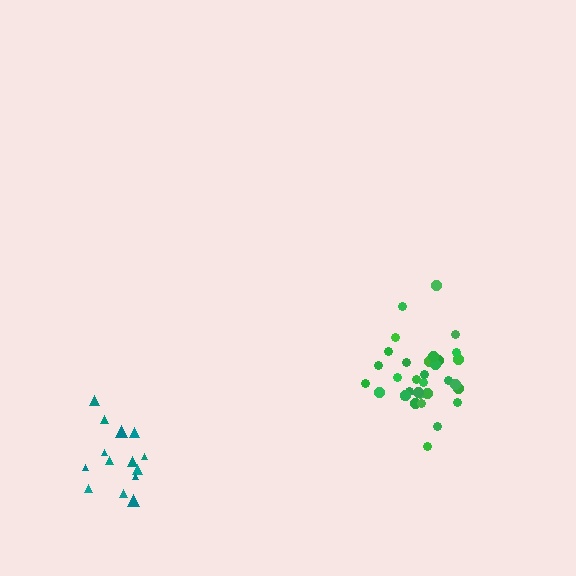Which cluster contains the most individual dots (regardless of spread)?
Green (33).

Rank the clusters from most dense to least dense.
green, teal.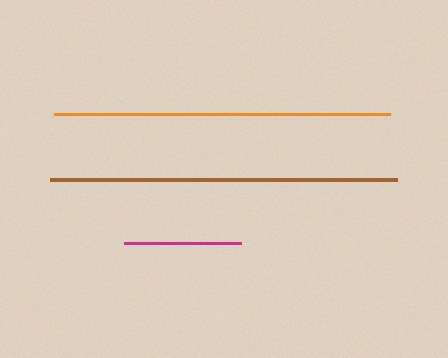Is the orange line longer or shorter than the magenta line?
The orange line is longer than the magenta line.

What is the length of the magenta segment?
The magenta segment is approximately 117 pixels long.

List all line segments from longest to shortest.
From longest to shortest: brown, orange, magenta.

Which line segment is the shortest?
The magenta line is the shortest at approximately 117 pixels.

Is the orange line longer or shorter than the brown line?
The brown line is longer than the orange line.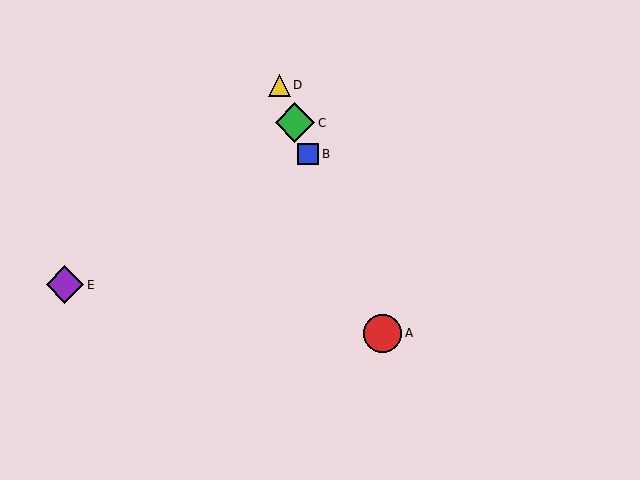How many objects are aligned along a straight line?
4 objects (A, B, C, D) are aligned along a straight line.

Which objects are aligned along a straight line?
Objects A, B, C, D are aligned along a straight line.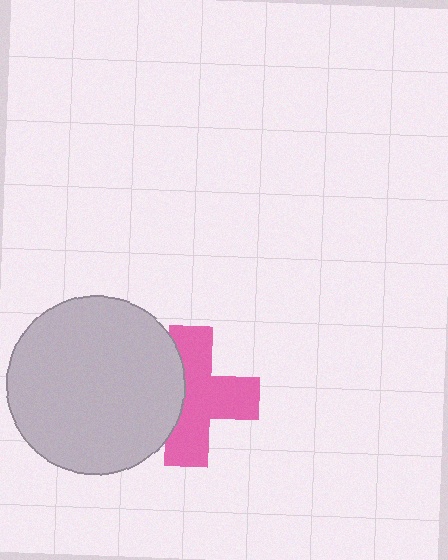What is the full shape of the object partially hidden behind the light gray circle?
The partially hidden object is a pink cross.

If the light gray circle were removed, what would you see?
You would see the complete pink cross.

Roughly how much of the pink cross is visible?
Most of it is visible (roughly 66%).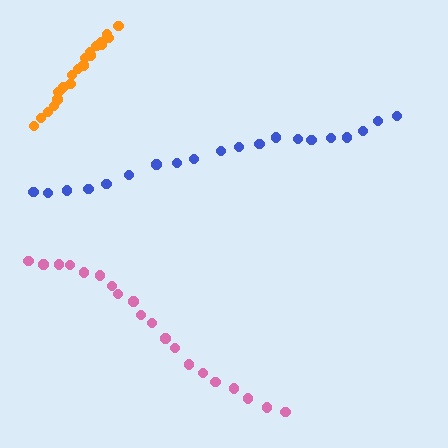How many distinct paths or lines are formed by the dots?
There are 3 distinct paths.